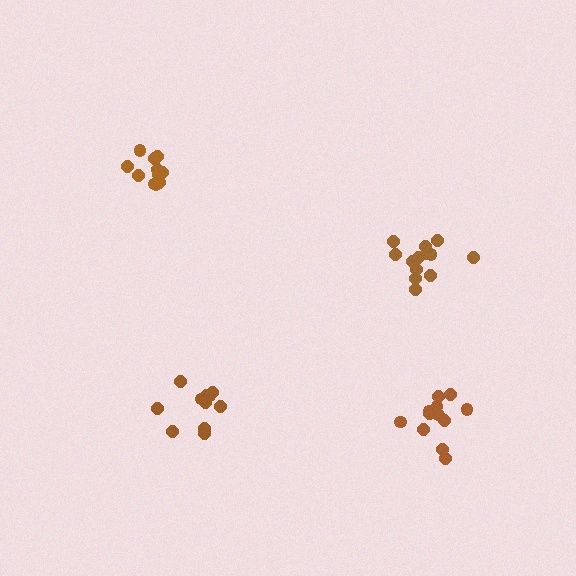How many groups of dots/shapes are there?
There are 4 groups.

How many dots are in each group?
Group 1: 12 dots, Group 2: 14 dots, Group 3: 13 dots, Group 4: 11 dots (50 total).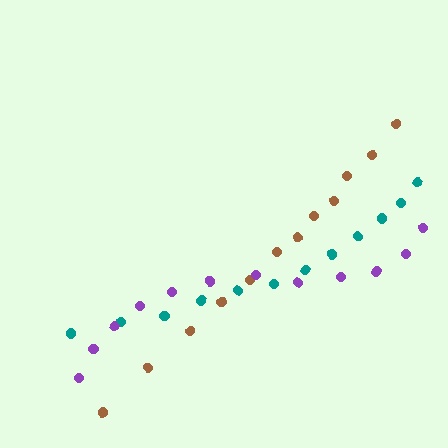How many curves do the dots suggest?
There are 3 distinct paths.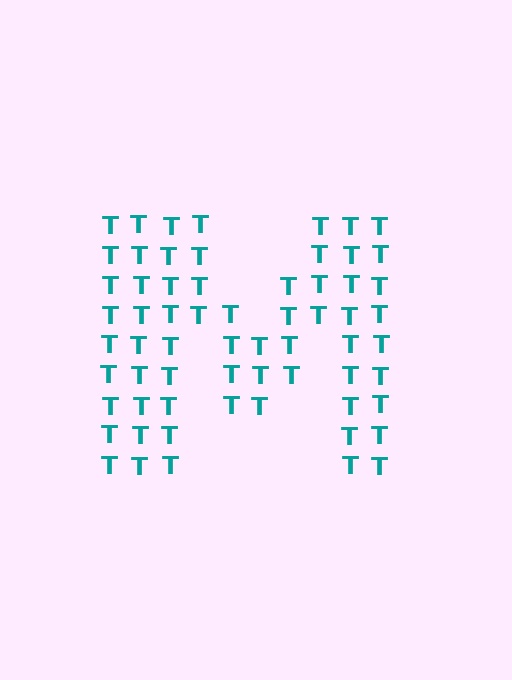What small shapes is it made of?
It is made of small letter T's.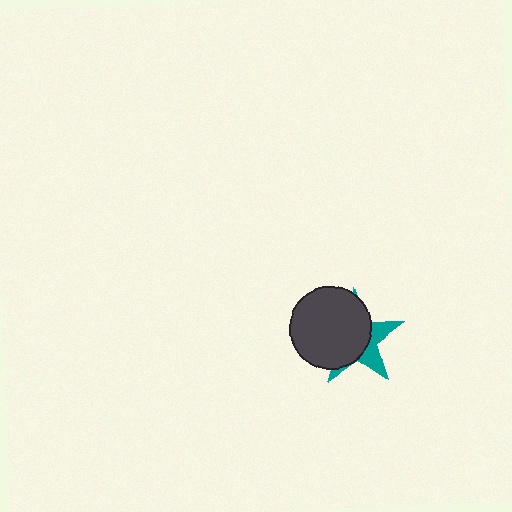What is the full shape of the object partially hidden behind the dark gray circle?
The partially hidden object is a teal star.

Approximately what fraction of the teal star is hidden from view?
Roughly 67% of the teal star is hidden behind the dark gray circle.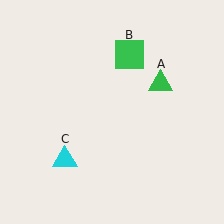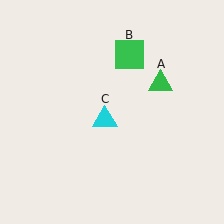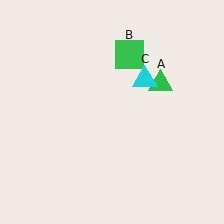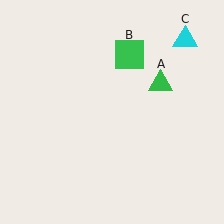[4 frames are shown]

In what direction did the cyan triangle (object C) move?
The cyan triangle (object C) moved up and to the right.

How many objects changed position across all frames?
1 object changed position: cyan triangle (object C).